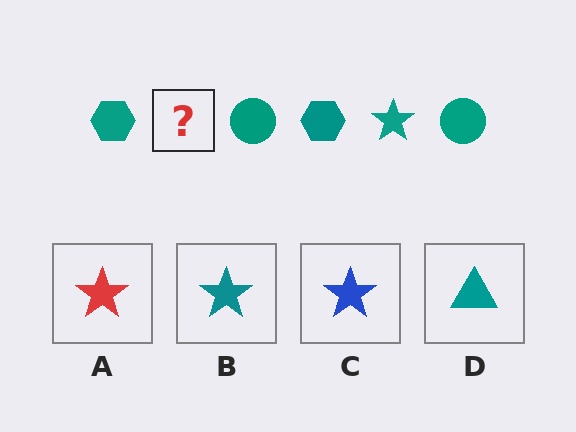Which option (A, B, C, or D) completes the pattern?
B.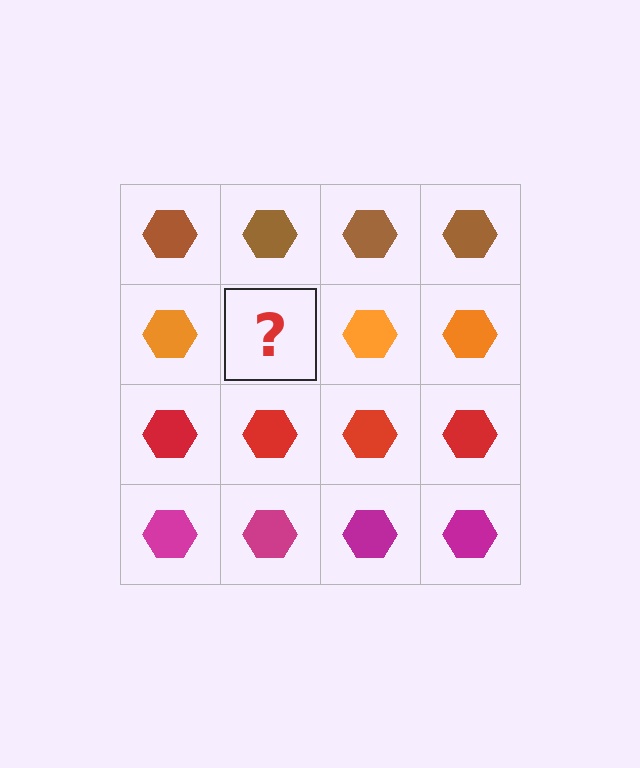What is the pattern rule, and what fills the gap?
The rule is that each row has a consistent color. The gap should be filled with an orange hexagon.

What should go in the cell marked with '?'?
The missing cell should contain an orange hexagon.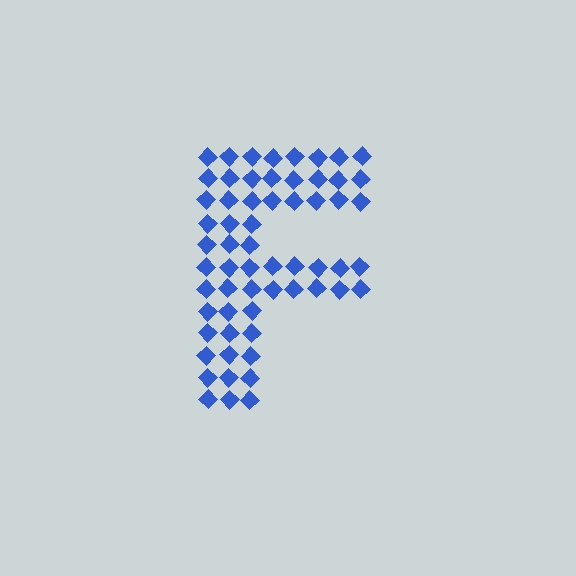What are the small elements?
The small elements are diamonds.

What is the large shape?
The large shape is the letter F.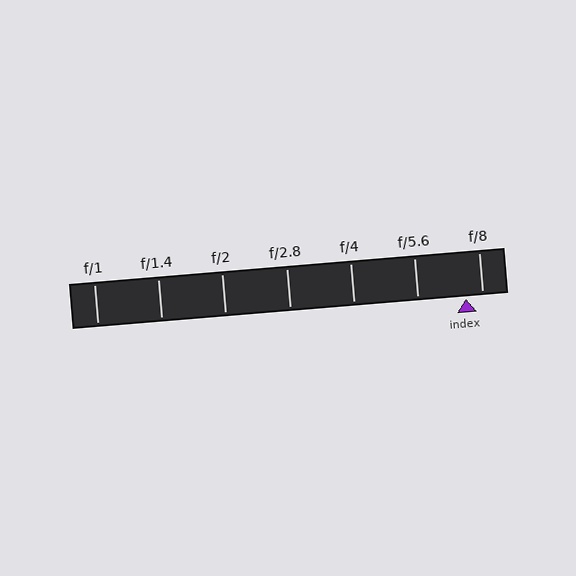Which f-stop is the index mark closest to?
The index mark is closest to f/8.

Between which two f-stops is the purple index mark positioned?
The index mark is between f/5.6 and f/8.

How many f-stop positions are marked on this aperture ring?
There are 7 f-stop positions marked.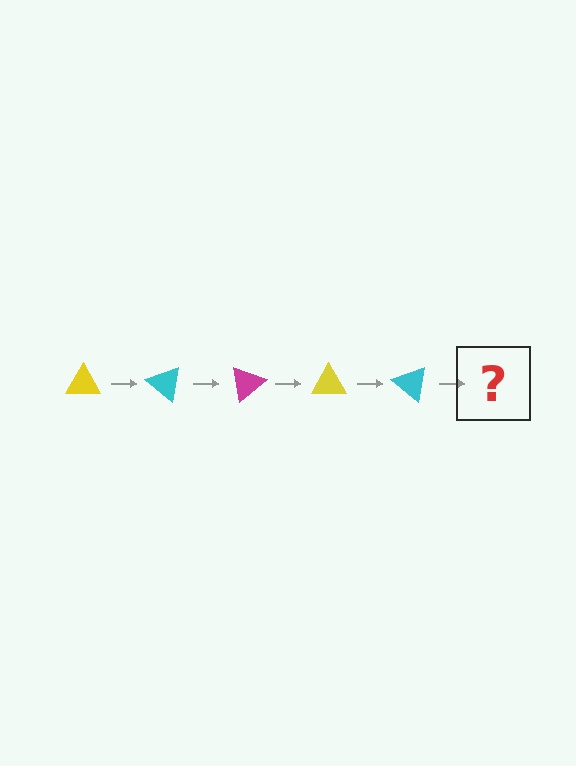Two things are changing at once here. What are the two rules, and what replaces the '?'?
The two rules are that it rotates 40 degrees each step and the color cycles through yellow, cyan, and magenta. The '?' should be a magenta triangle, rotated 200 degrees from the start.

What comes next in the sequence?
The next element should be a magenta triangle, rotated 200 degrees from the start.